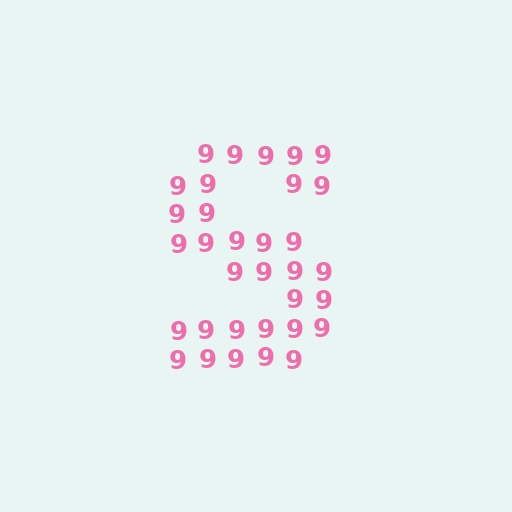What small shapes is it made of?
It is made of small digit 9's.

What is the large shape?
The large shape is the letter S.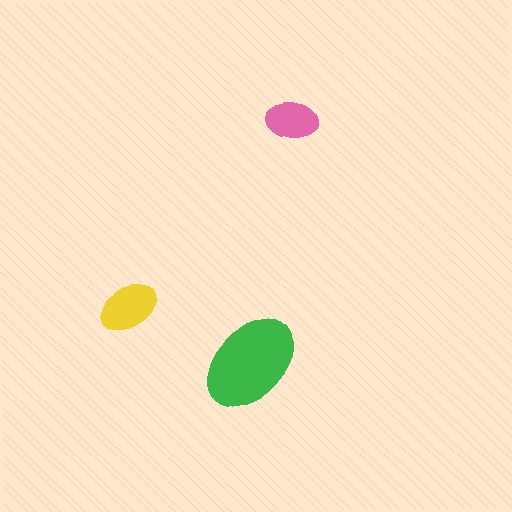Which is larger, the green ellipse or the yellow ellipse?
The green one.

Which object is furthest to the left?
The yellow ellipse is leftmost.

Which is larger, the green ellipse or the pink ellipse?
The green one.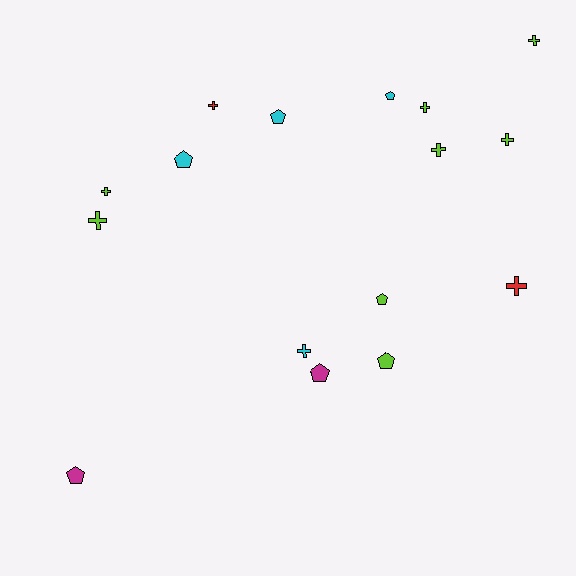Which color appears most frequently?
Lime, with 8 objects.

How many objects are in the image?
There are 16 objects.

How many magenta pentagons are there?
There are 2 magenta pentagons.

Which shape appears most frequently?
Cross, with 9 objects.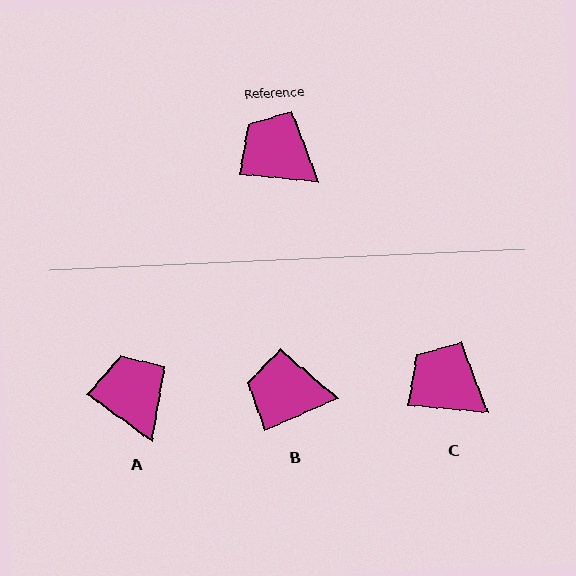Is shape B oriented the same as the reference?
No, it is off by about 29 degrees.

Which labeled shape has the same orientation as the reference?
C.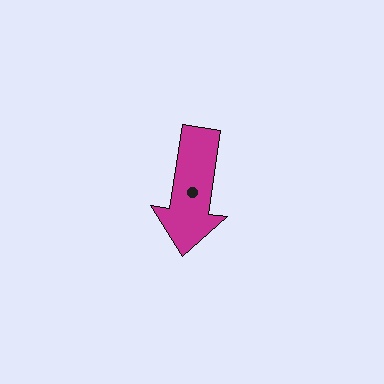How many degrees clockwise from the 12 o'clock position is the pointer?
Approximately 188 degrees.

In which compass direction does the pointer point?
South.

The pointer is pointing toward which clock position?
Roughly 6 o'clock.